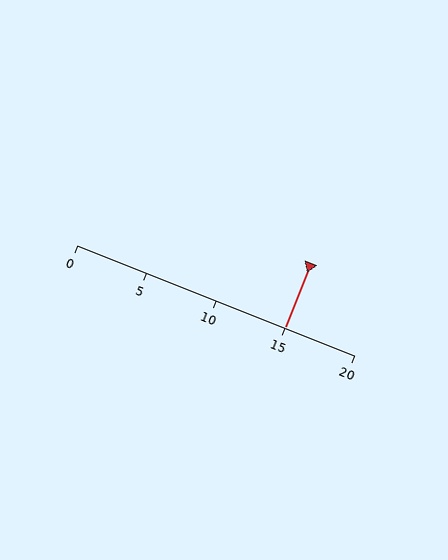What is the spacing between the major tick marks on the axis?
The major ticks are spaced 5 apart.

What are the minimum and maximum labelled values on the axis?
The axis runs from 0 to 20.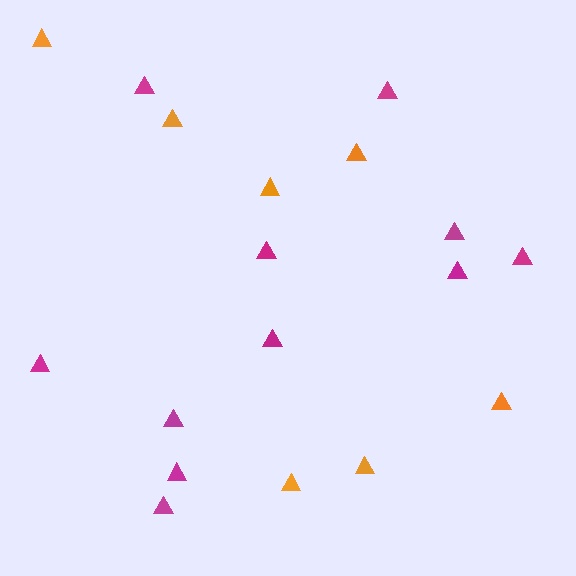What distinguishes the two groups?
There are 2 groups: one group of orange triangles (7) and one group of magenta triangles (11).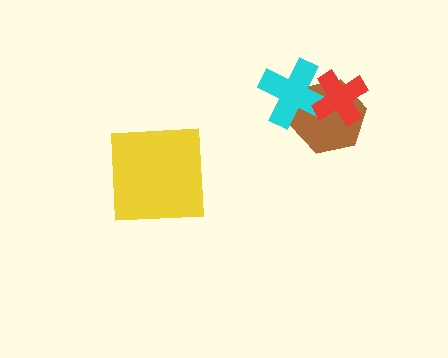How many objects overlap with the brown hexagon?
2 objects overlap with the brown hexagon.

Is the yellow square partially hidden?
No, no other shape covers it.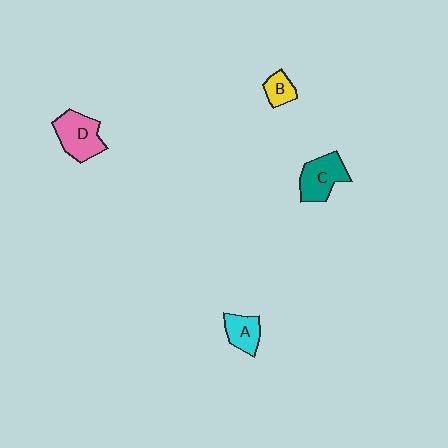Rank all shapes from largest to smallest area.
From largest to smallest: D (pink), C (teal), A (cyan), B (yellow).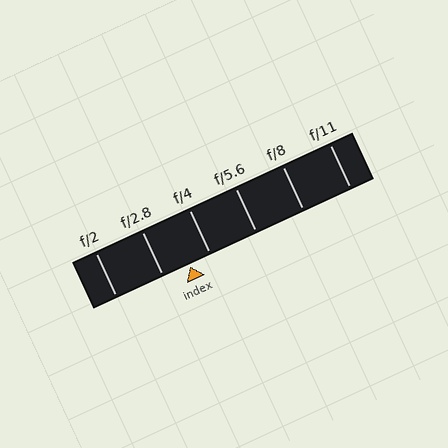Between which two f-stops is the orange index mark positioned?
The index mark is between f/2.8 and f/4.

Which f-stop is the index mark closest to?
The index mark is closest to f/4.